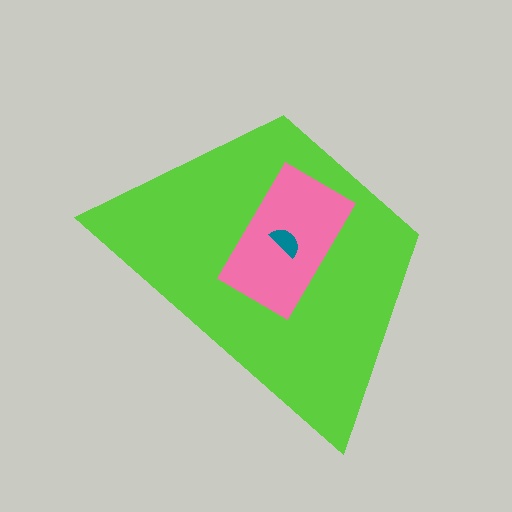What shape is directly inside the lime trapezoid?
The pink rectangle.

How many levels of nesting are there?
3.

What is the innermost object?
The teal semicircle.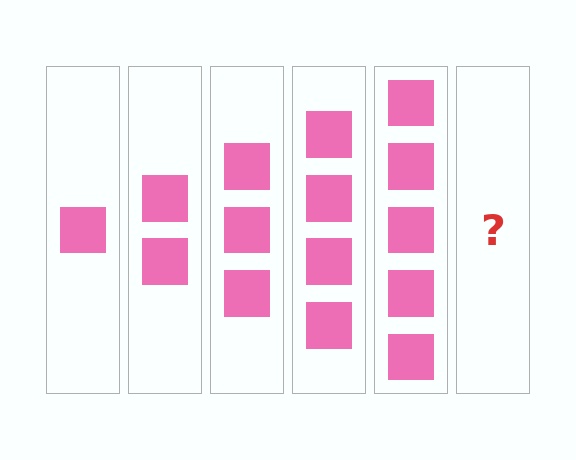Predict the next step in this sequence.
The next step is 6 squares.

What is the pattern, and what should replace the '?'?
The pattern is that each step adds one more square. The '?' should be 6 squares.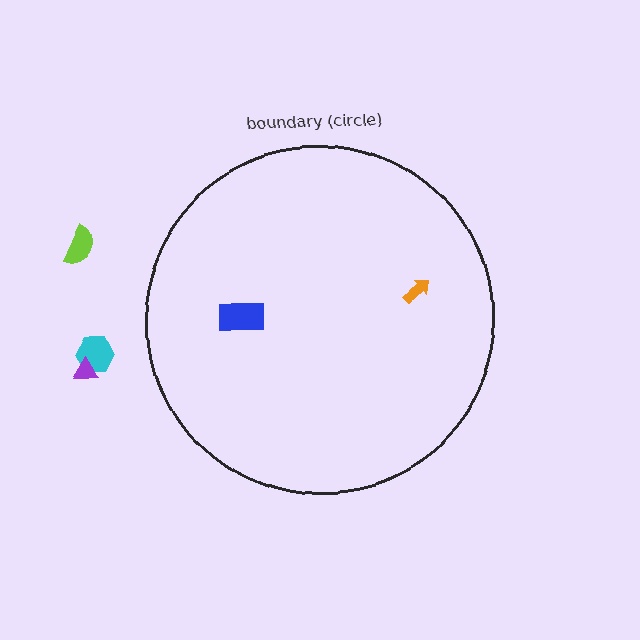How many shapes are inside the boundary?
2 inside, 3 outside.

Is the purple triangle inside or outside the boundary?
Outside.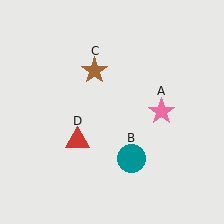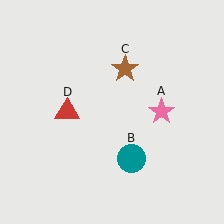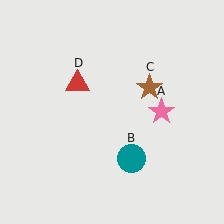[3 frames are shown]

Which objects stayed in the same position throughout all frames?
Pink star (object A) and teal circle (object B) remained stationary.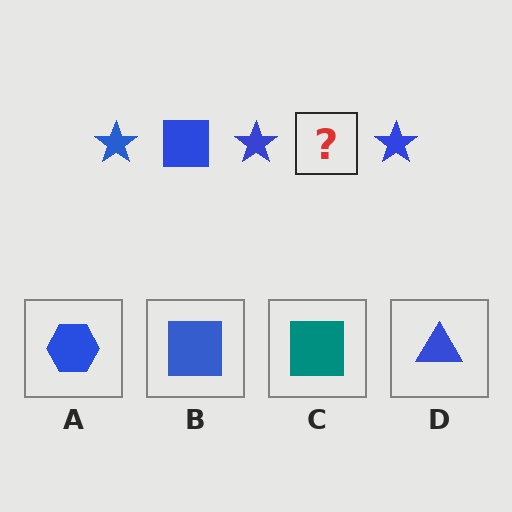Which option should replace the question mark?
Option B.